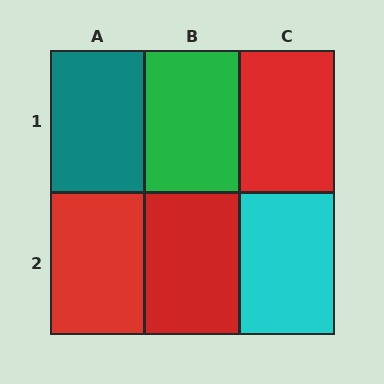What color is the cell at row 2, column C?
Cyan.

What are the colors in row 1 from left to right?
Teal, green, red.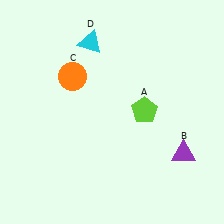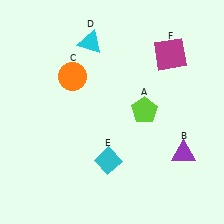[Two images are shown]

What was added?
A cyan diamond (E), a magenta square (F) were added in Image 2.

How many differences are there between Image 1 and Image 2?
There are 2 differences between the two images.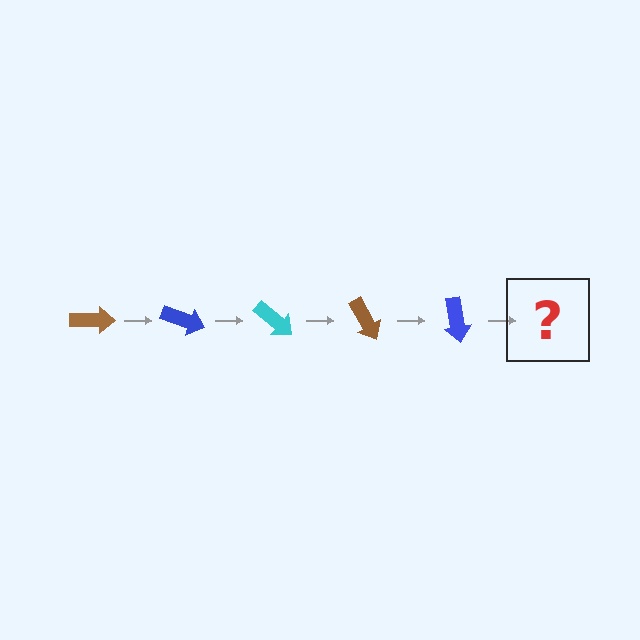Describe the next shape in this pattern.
It should be a cyan arrow, rotated 100 degrees from the start.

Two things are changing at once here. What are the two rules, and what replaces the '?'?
The two rules are that it rotates 20 degrees each step and the color cycles through brown, blue, and cyan. The '?' should be a cyan arrow, rotated 100 degrees from the start.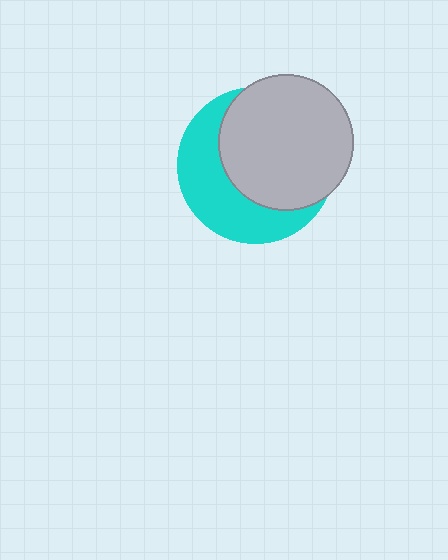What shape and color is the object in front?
The object in front is a light gray circle.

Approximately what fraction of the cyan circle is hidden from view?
Roughly 58% of the cyan circle is hidden behind the light gray circle.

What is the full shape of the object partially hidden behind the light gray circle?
The partially hidden object is a cyan circle.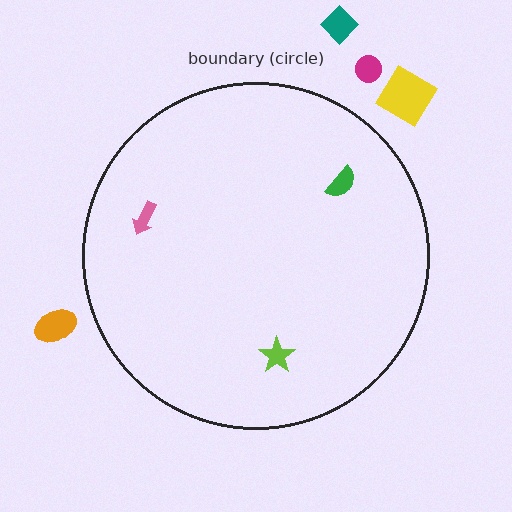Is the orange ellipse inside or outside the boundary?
Outside.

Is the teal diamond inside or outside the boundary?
Outside.